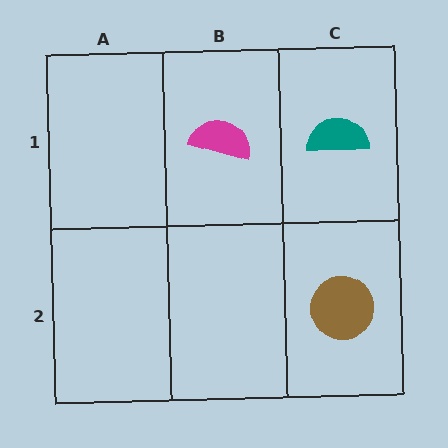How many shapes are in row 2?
1 shape.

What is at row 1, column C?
A teal semicircle.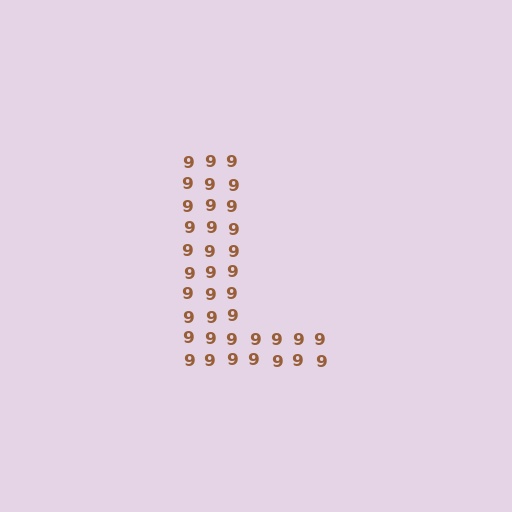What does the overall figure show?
The overall figure shows the letter L.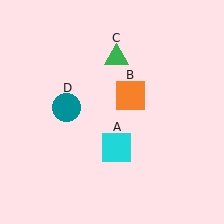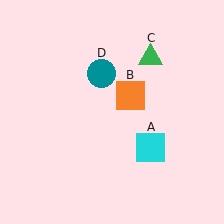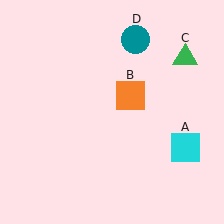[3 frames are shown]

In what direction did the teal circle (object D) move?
The teal circle (object D) moved up and to the right.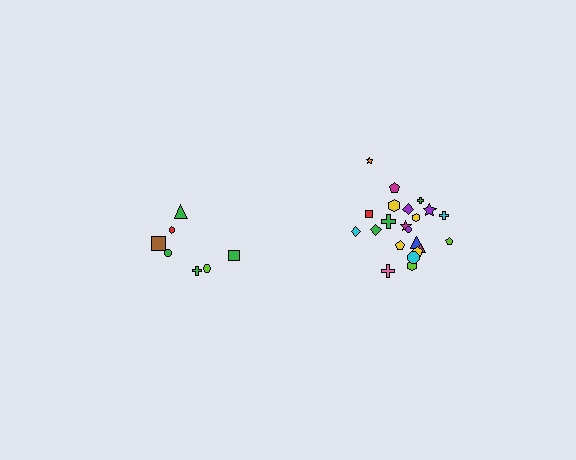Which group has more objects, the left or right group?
The right group.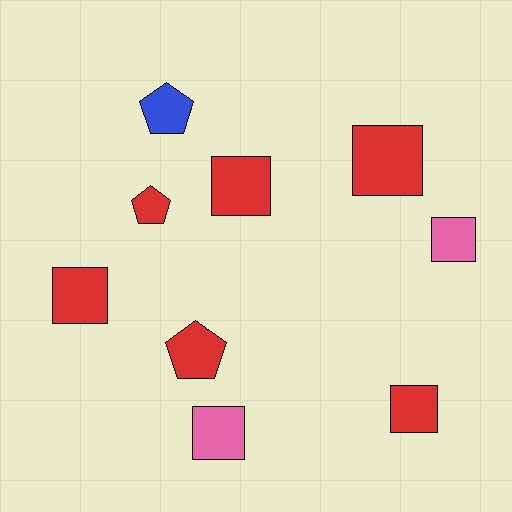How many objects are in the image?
There are 9 objects.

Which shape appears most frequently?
Square, with 6 objects.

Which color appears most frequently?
Red, with 6 objects.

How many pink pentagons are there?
There are no pink pentagons.